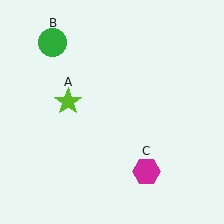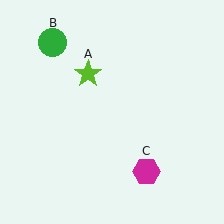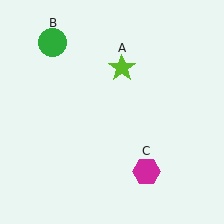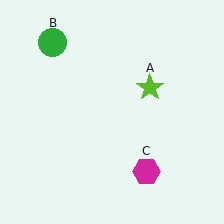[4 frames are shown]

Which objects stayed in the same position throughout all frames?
Green circle (object B) and magenta hexagon (object C) remained stationary.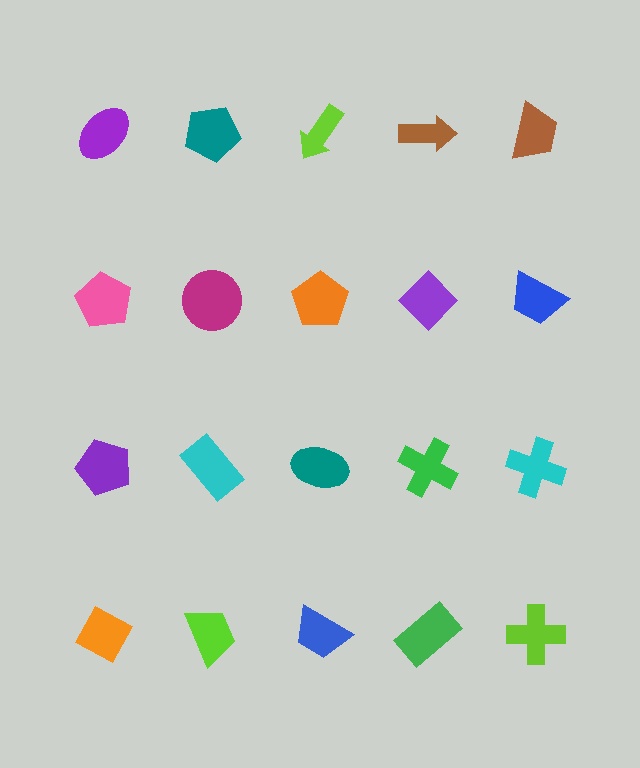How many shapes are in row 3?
5 shapes.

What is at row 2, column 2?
A magenta circle.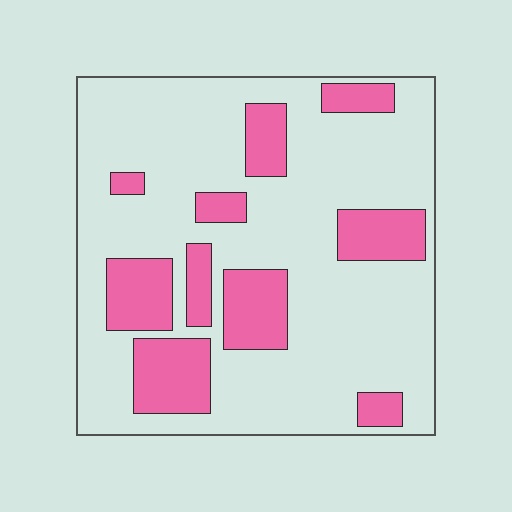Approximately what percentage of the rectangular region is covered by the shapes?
Approximately 25%.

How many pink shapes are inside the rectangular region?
10.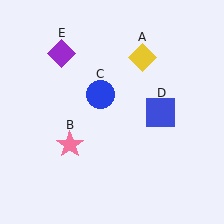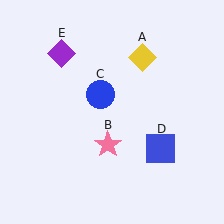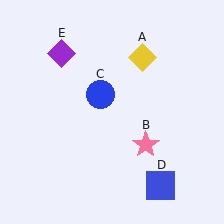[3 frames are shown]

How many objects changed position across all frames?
2 objects changed position: pink star (object B), blue square (object D).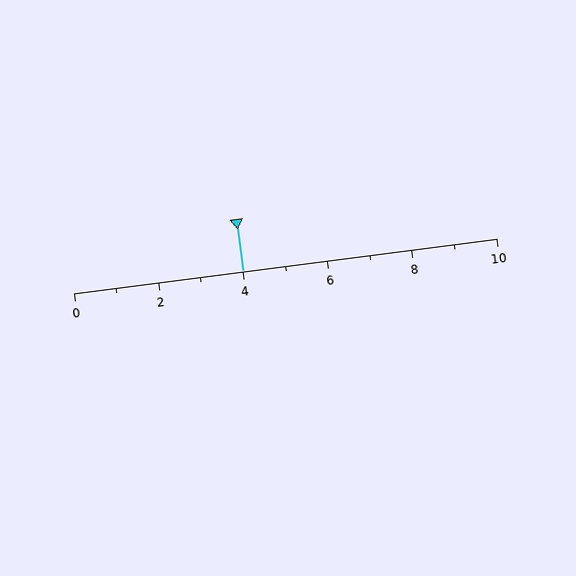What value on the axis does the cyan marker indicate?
The marker indicates approximately 4.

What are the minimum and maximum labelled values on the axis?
The axis runs from 0 to 10.